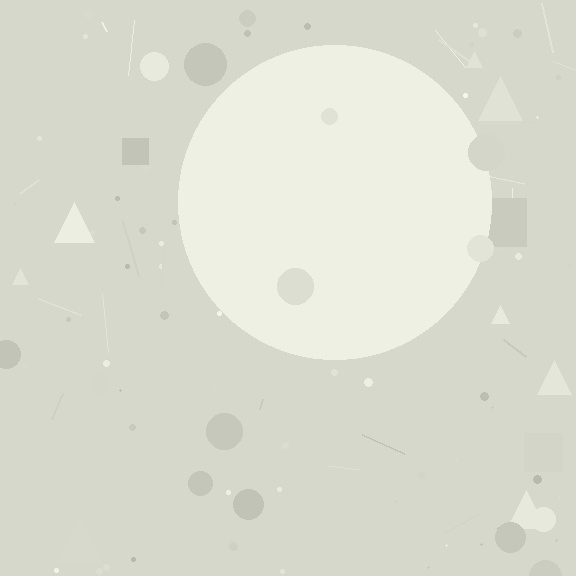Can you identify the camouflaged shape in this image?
The camouflaged shape is a circle.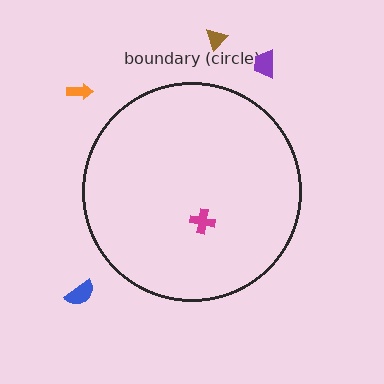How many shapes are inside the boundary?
1 inside, 4 outside.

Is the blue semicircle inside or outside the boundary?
Outside.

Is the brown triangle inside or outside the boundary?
Outside.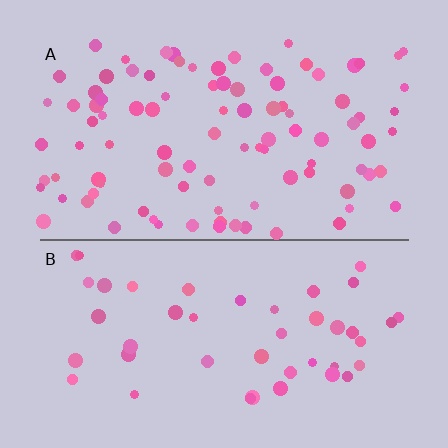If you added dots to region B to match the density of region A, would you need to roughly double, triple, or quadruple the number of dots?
Approximately double.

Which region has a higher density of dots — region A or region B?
A (the top).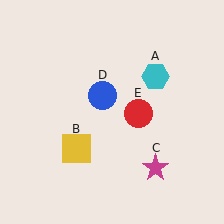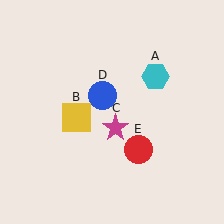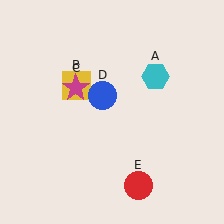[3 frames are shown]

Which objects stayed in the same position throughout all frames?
Cyan hexagon (object A) and blue circle (object D) remained stationary.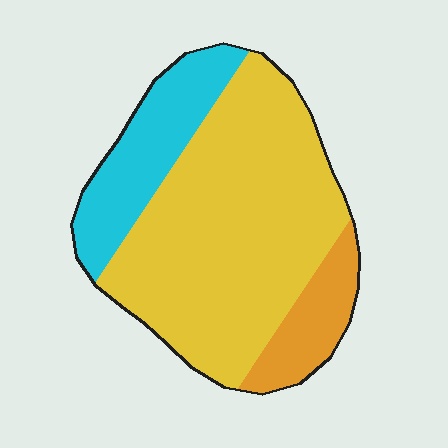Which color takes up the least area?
Orange, at roughly 15%.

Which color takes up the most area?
Yellow, at roughly 65%.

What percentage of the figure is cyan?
Cyan covers around 20% of the figure.